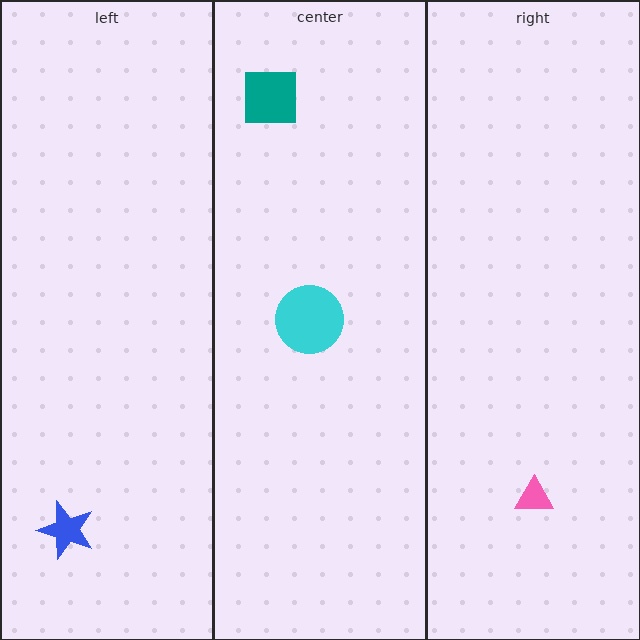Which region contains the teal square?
The center region.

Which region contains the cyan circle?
The center region.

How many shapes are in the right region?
1.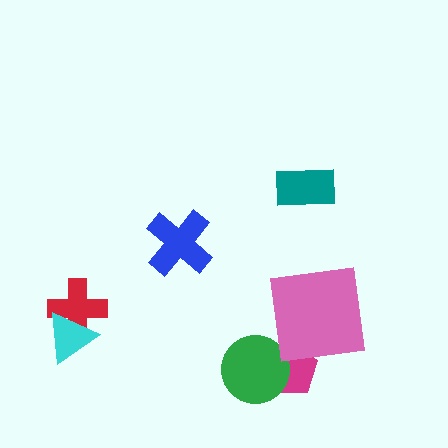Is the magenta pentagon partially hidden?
Yes, it is partially covered by another shape.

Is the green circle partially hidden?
No, no other shape covers it.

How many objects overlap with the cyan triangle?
1 object overlaps with the cyan triangle.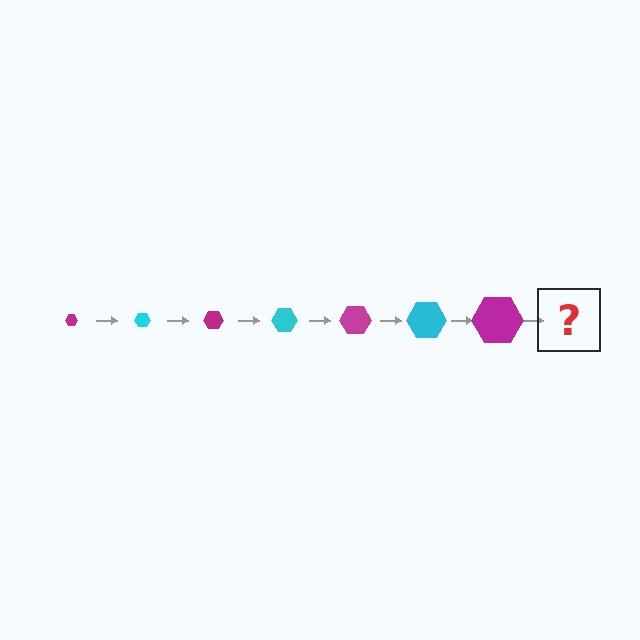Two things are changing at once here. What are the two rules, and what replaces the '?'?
The two rules are that the hexagon grows larger each step and the color cycles through magenta and cyan. The '?' should be a cyan hexagon, larger than the previous one.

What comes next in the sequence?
The next element should be a cyan hexagon, larger than the previous one.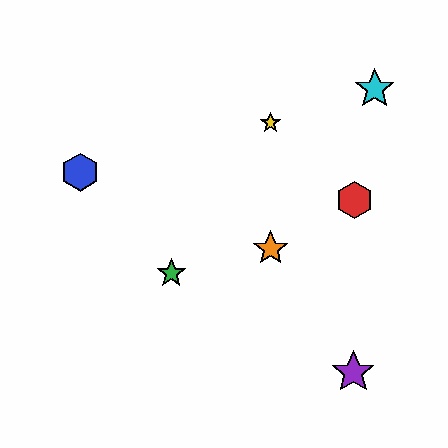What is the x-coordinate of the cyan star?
The cyan star is at x≈375.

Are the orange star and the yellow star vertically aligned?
Yes, both are at x≈271.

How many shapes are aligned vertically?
2 shapes (the yellow star, the orange star) are aligned vertically.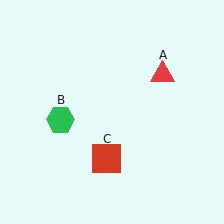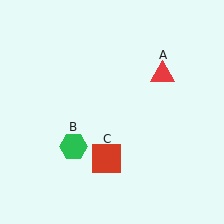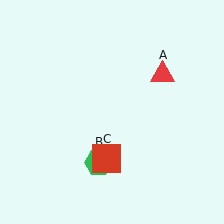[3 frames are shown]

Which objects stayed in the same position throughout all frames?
Red triangle (object A) and red square (object C) remained stationary.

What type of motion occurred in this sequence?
The green hexagon (object B) rotated counterclockwise around the center of the scene.